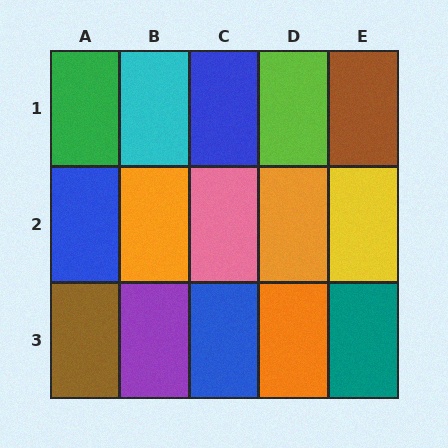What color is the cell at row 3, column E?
Teal.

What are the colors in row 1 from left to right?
Green, cyan, blue, lime, brown.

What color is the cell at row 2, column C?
Pink.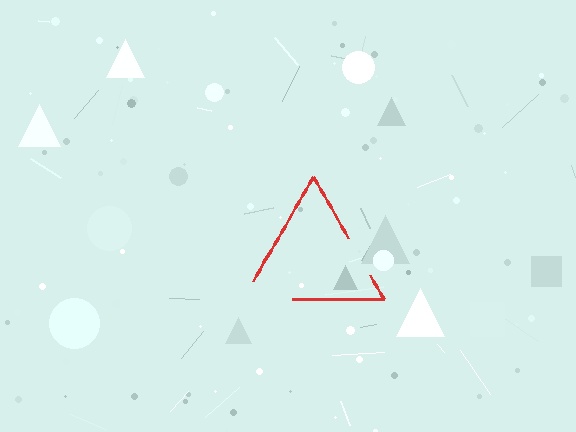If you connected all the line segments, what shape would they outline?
They would outline a triangle.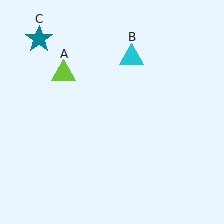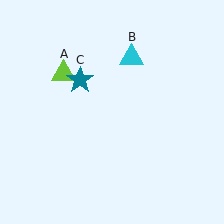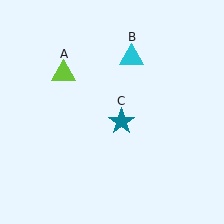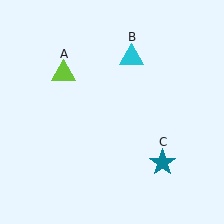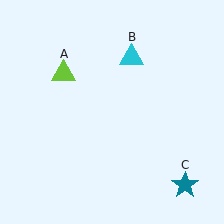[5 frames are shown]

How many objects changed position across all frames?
1 object changed position: teal star (object C).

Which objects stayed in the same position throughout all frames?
Lime triangle (object A) and cyan triangle (object B) remained stationary.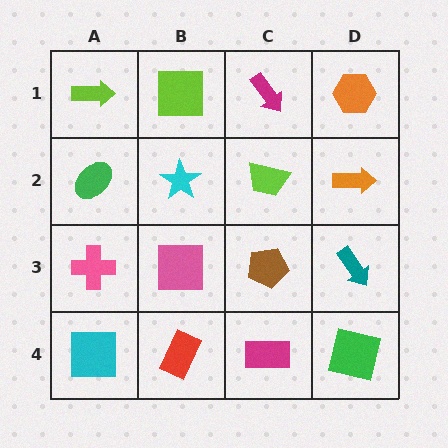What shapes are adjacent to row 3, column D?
An orange arrow (row 2, column D), a green square (row 4, column D), a brown pentagon (row 3, column C).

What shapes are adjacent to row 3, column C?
A lime trapezoid (row 2, column C), a magenta rectangle (row 4, column C), a pink square (row 3, column B), a teal arrow (row 3, column D).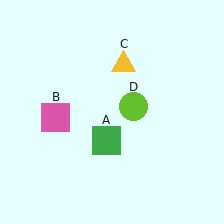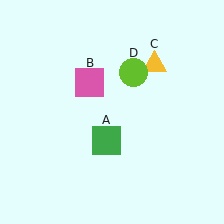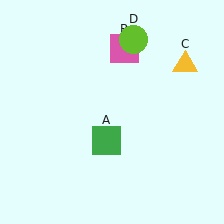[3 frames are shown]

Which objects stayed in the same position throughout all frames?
Green square (object A) remained stationary.